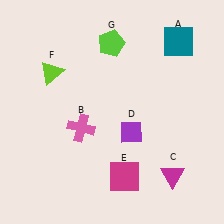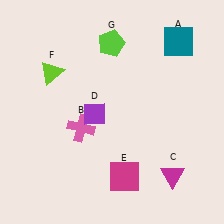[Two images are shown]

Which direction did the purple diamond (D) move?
The purple diamond (D) moved left.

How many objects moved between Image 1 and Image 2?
1 object moved between the two images.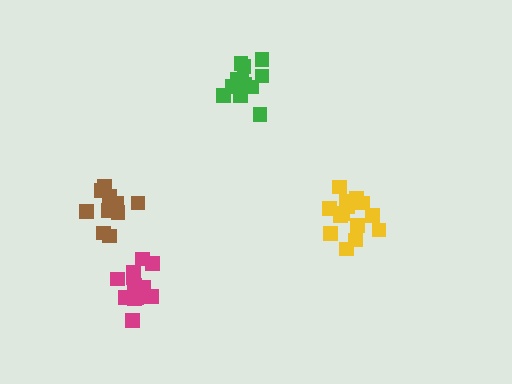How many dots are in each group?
Group 1: 16 dots, Group 2: 12 dots, Group 3: 12 dots, Group 4: 11 dots (51 total).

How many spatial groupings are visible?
There are 4 spatial groupings.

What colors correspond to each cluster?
The clusters are colored: yellow, magenta, green, brown.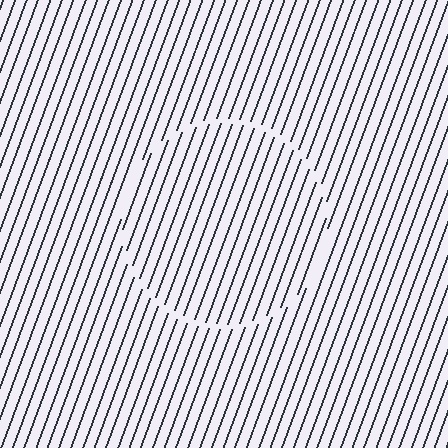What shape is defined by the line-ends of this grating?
An illusory circle. The interior of the shape contains the same grating, shifted by half a period — the contour is defined by the phase discontinuity where line-ends from the inner and outer gratings abut.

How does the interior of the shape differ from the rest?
The interior of the shape contains the same grating, shifted by half a period — the contour is defined by the phase discontinuity where line-ends from the inner and outer gratings abut.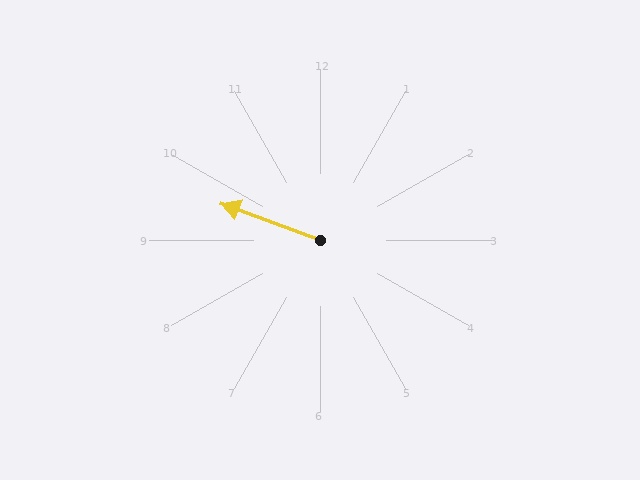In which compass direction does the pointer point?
West.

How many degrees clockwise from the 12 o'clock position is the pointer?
Approximately 290 degrees.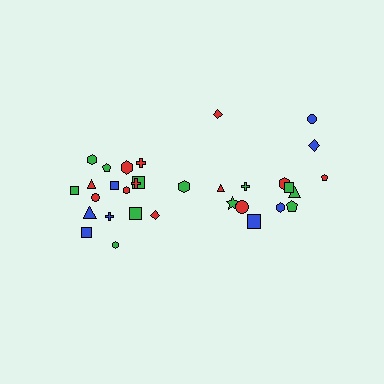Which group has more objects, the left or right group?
The left group.